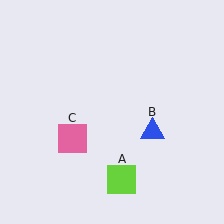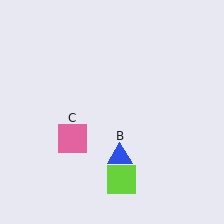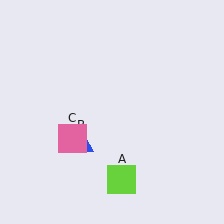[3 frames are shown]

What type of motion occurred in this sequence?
The blue triangle (object B) rotated clockwise around the center of the scene.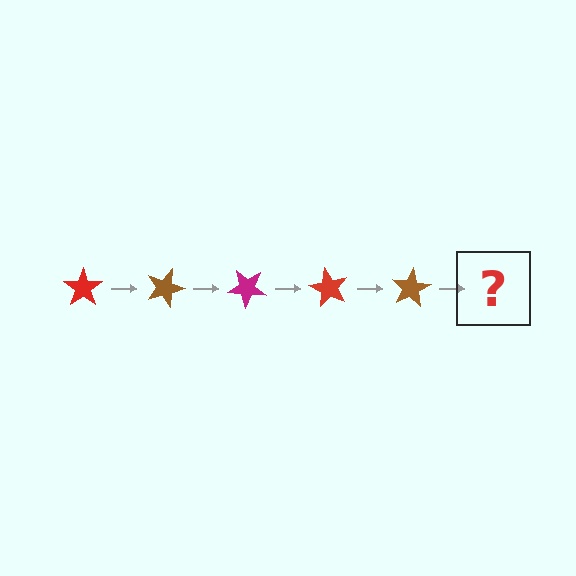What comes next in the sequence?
The next element should be a magenta star, rotated 100 degrees from the start.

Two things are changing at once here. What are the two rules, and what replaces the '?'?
The two rules are that it rotates 20 degrees each step and the color cycles through red, brown, and magenta. The '?' should be a magenta star, rotated 100 degrees from the start.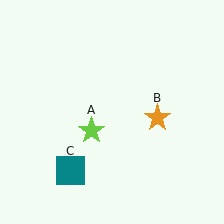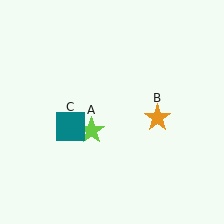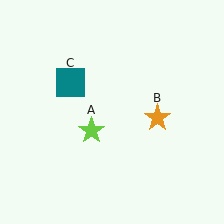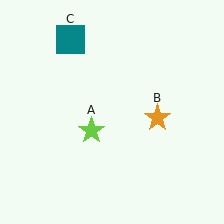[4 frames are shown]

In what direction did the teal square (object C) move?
The teal square (object C) moved up.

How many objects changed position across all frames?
1 object changed position: teal square (object C).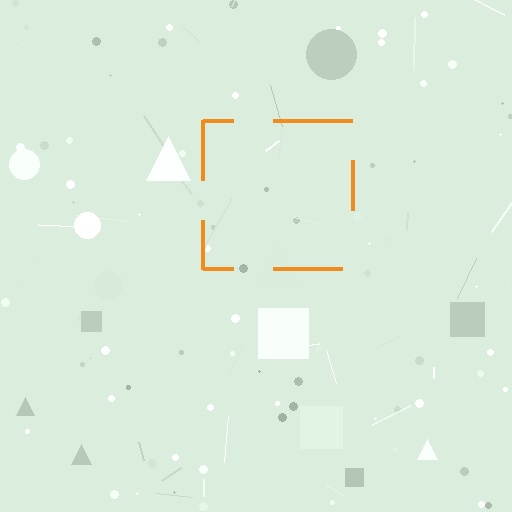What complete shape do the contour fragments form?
The contour fragments form a square.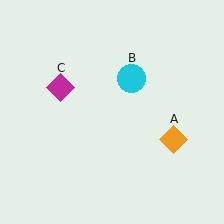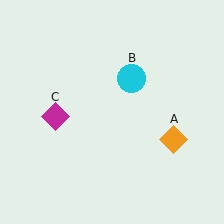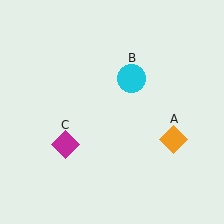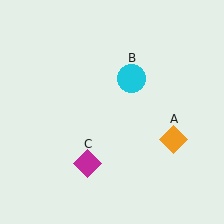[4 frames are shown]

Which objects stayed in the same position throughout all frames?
Orange diamond (object A) and cyan circle (object B) remained stationary.